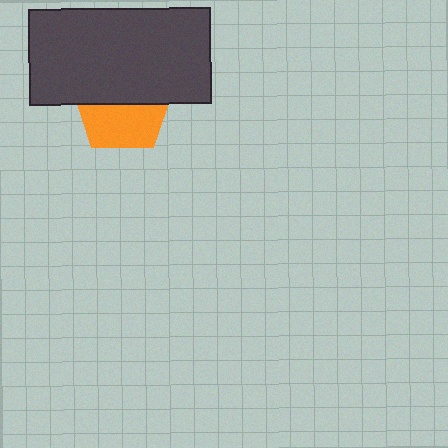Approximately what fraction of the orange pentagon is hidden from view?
Roughly 51% of the orange pentagon is hidden behind the dark gray rectangle.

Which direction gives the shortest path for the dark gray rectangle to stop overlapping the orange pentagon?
Moving up gives the shortest separation.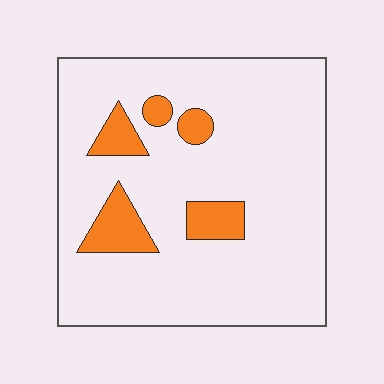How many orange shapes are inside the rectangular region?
5.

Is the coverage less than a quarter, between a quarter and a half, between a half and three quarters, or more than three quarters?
Less than a quarter.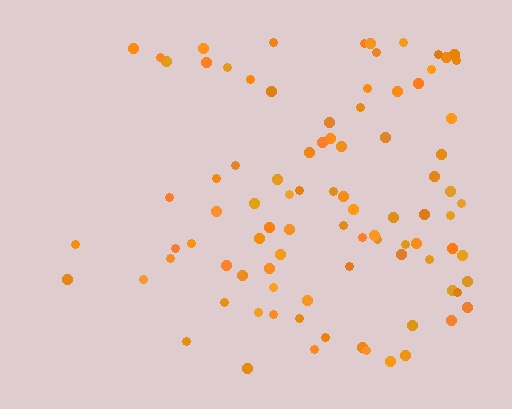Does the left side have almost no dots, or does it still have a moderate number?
Still a moderate number, just noticeably fewer than the right.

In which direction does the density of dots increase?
From left to right, with the right side densest.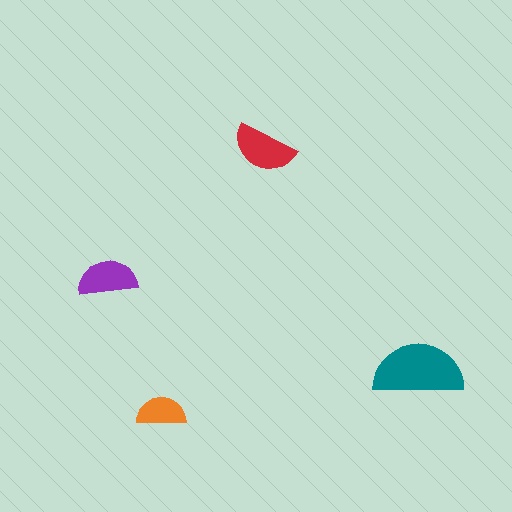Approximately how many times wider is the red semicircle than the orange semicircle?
About 1.5 times wider.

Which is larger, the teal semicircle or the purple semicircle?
The teal one.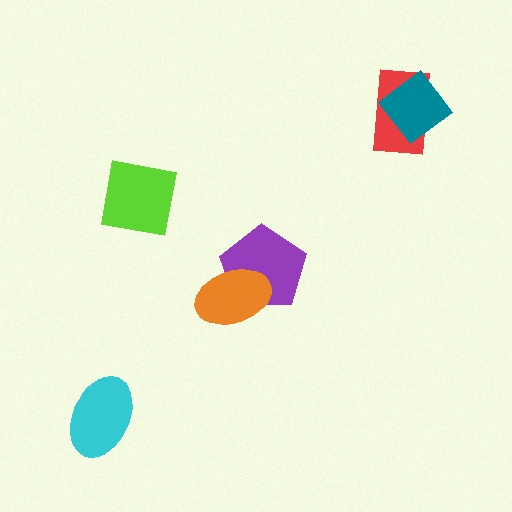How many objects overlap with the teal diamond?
1 object overlaps with the teal diamond.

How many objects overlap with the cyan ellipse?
0 objects overlap with the cyan ellipse.